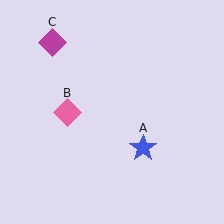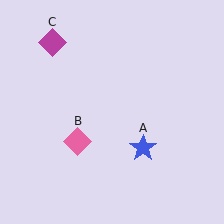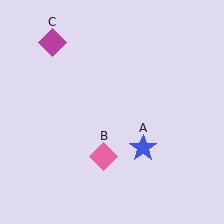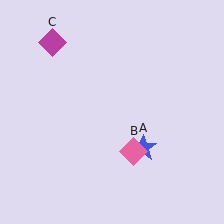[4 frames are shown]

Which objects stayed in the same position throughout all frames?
Blue star (object A) and magenta diamond (object C) remained stationary.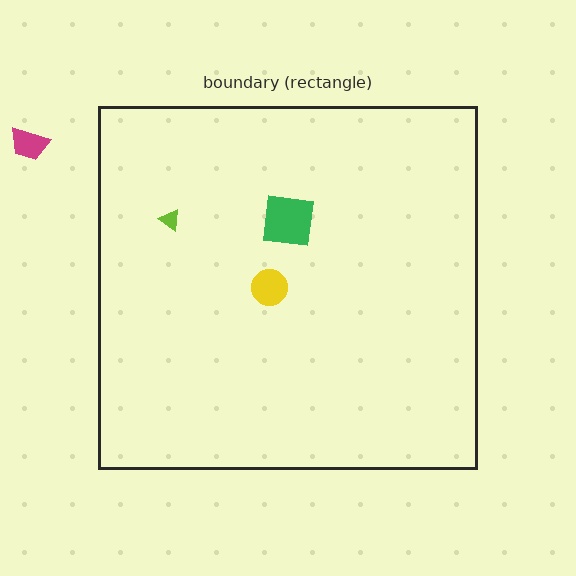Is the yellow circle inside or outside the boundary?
Inside.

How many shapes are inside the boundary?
3 inside, 1 outside.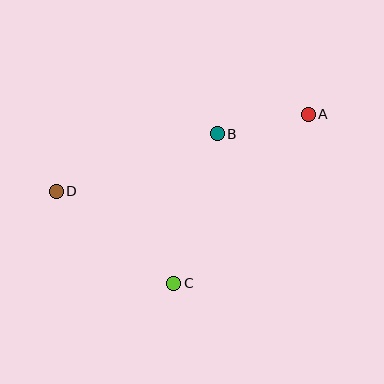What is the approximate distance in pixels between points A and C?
The distance between A and C is approximately 216 pixels.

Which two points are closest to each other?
Points A and B are closest to each other.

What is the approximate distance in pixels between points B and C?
The distance between B and C is approximately 156 pixels.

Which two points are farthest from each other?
Points A and D are farthest from each other.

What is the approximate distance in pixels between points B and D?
The distance between B and D is approximately 171 pixels.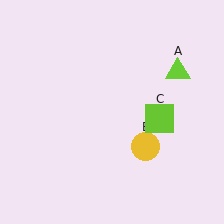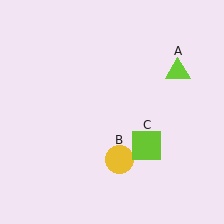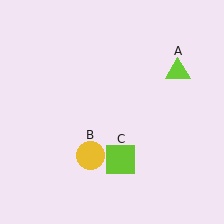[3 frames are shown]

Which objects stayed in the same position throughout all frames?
Lime triangle (object A) remained stationary.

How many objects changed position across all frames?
2 objects changed position: yellow circle (object B), lime square (object C).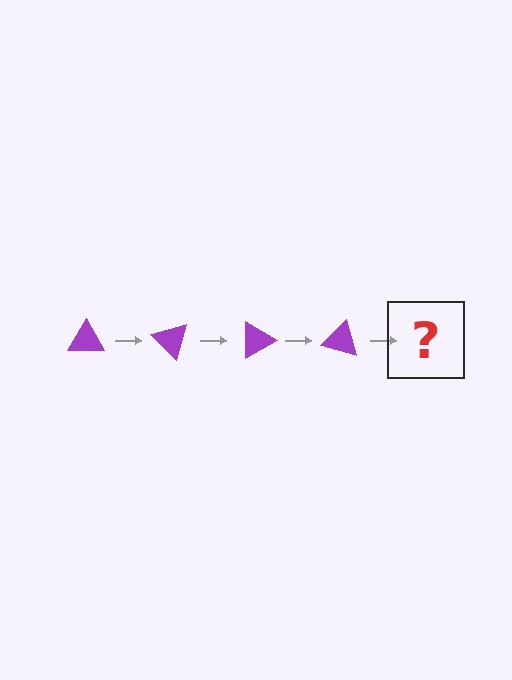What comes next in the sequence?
The next element should be a purple triangle rotated 180 degrees.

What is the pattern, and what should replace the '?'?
The pattern is that the triangle rotates 45 degrees each step. The '?' should be a purple triangle rotated 180 degrees.